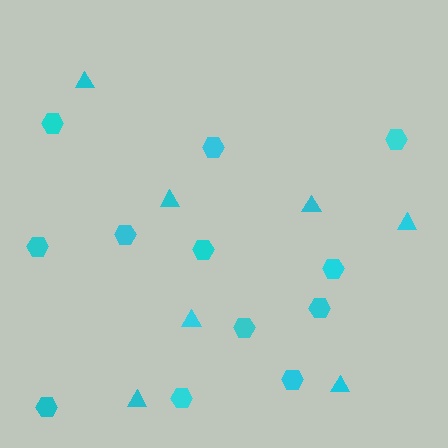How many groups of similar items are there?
There are 2 groups: one group of triangles (7) and one group of hexagons (12).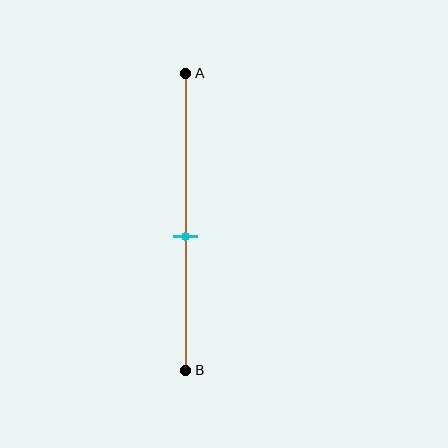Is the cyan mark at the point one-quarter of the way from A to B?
No, the mark is at about 55% from A, not at the 25% one-quarter point.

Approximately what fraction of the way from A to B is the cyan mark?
The cyan mark is approximately 55% of the way from A to B.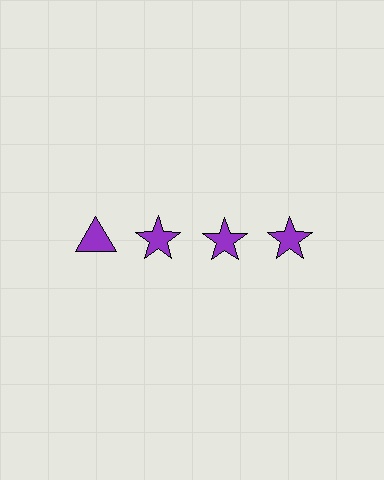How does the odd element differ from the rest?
It has a different shape: triangle instead of star.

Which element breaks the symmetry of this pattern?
The purple triangle in the top row, leftmost column breaks the symmetry. All other shapes are purple stars.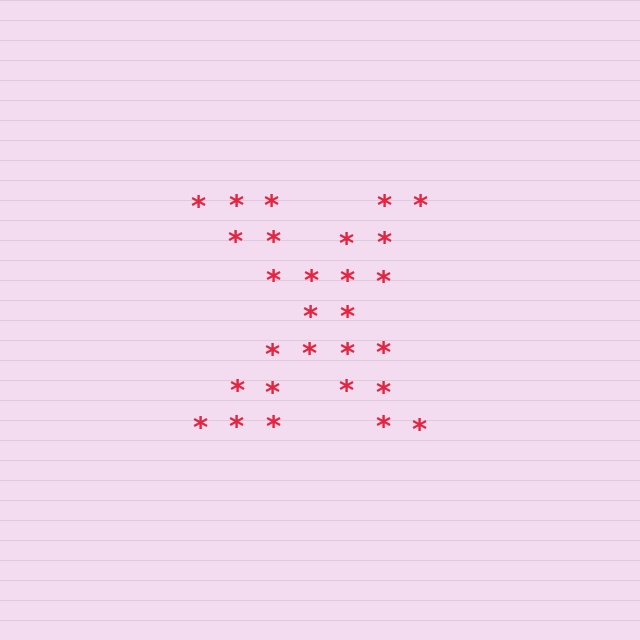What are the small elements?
The small elements are asterisks.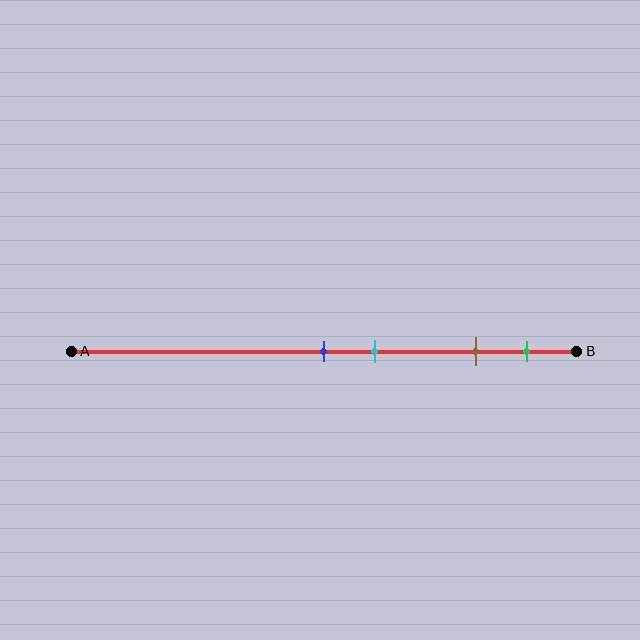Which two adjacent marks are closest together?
The blue and cyan marks are the closest adjacent pair.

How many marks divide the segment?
There are 4 marks dividing the segment.